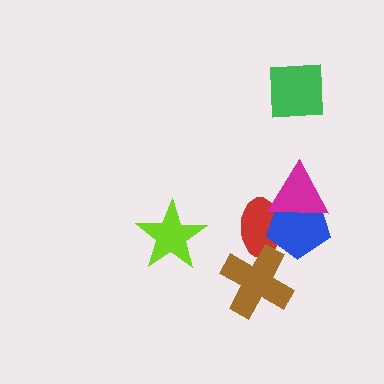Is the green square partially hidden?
No, no other shape covers it.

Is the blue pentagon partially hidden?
Yes, it is partially covered by another shape.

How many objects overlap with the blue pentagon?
2 objects overlap with the blue pentagon.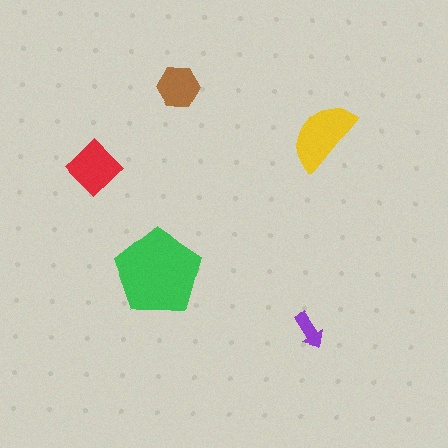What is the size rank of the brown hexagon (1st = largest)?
4th.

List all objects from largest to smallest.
The green pentagon, the yellow semicircle, the red diamond, the brown hexagon, the purple arrow.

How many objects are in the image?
There are 5 objects in the image.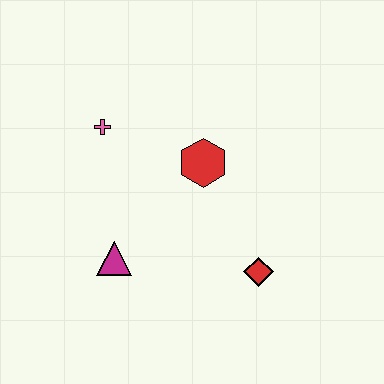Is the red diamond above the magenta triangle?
No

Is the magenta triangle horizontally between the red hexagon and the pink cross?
Yes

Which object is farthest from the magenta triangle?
The red diamond is farthest from the magenta triangle.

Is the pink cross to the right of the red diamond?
No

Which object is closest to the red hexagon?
The pink cross is closest to the red hexagon.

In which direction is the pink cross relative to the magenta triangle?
The pink cross is above the magenta triangle.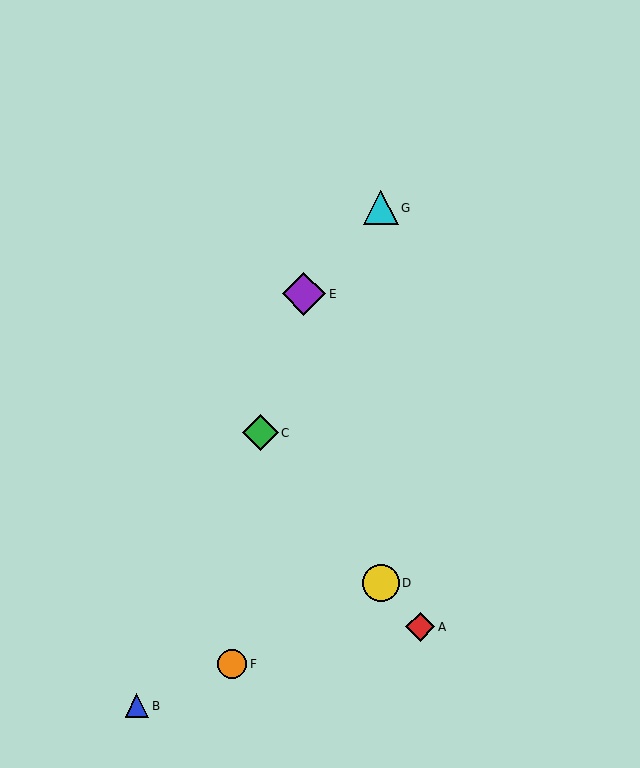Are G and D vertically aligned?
Yes, both are at x≈381.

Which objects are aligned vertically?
Objects D, G are aligned vertically.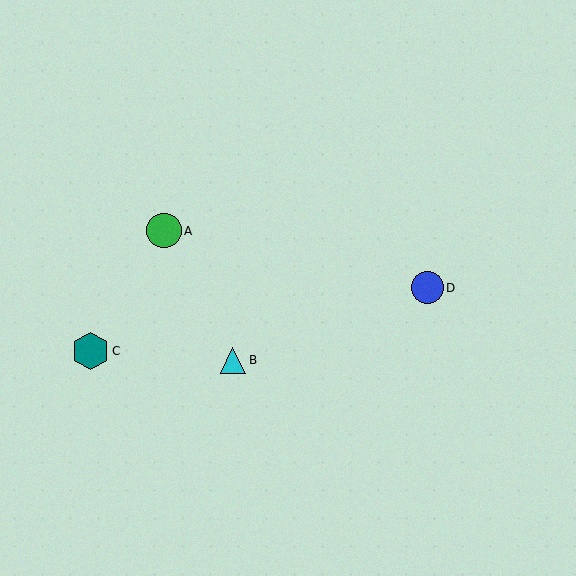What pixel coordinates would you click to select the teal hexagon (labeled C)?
Click at (90, 351) to select the teal hexagon C.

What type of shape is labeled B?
Shape B is a cyan triangle.